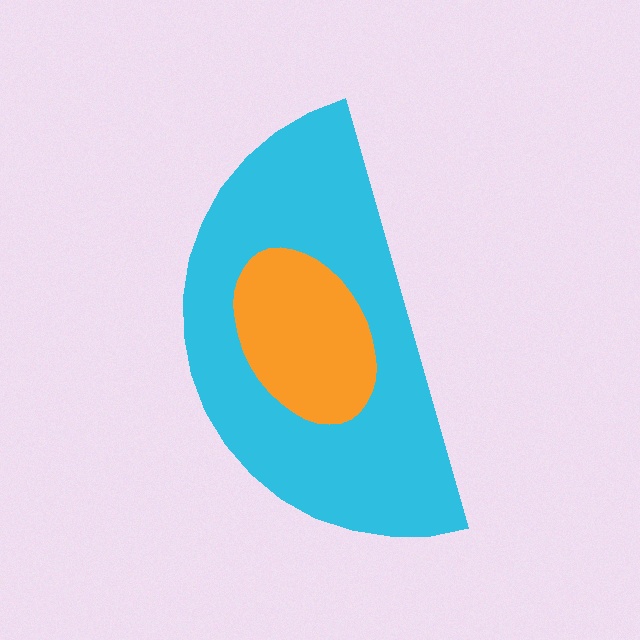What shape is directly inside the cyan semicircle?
The orange ellipse.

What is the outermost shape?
The cyan semicircle.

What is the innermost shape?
The orange ellipse.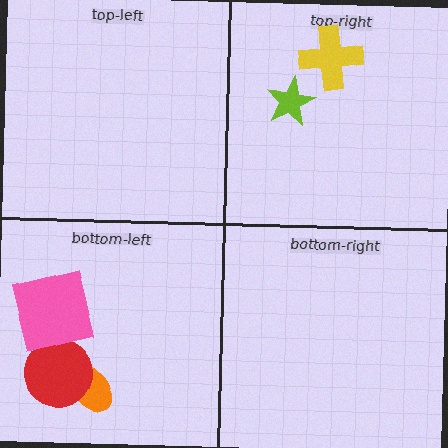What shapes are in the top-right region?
The lime star, the yellow cross.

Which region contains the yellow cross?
The top-right region.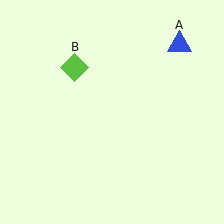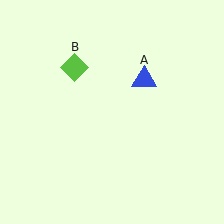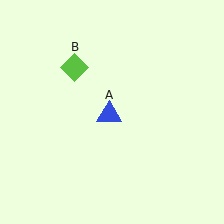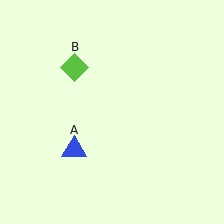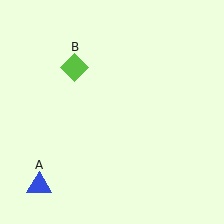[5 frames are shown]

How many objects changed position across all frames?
1 object changed position: blue triangle (object A).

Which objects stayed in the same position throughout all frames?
Lime diamond (object B) remained stationary.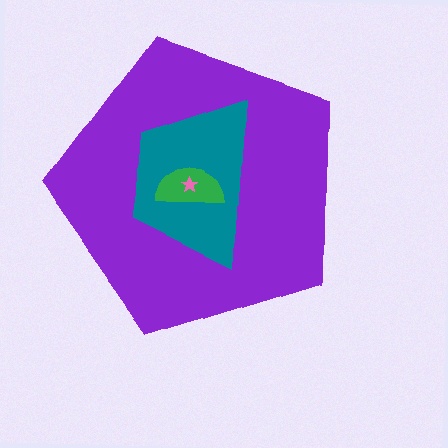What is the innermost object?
The pink star.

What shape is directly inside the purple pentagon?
The teal trapezoid.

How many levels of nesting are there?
4.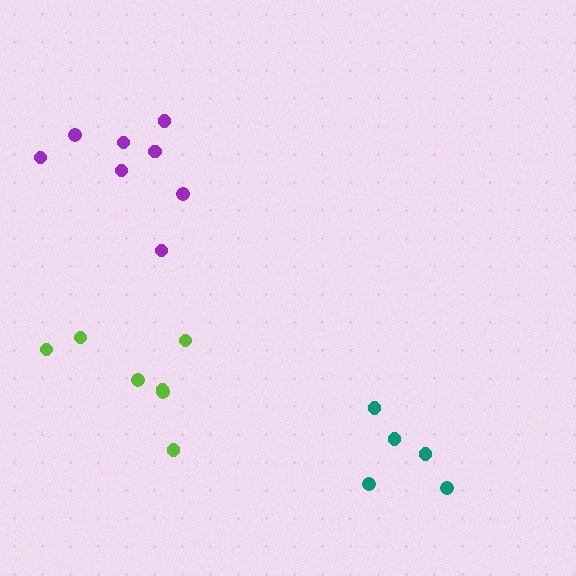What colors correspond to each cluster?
The clusters are colored: purple, lime, teal.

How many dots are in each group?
Group 1: 8 dots, Group 2: 7 dots, Group 3: 5 dots (20 total).